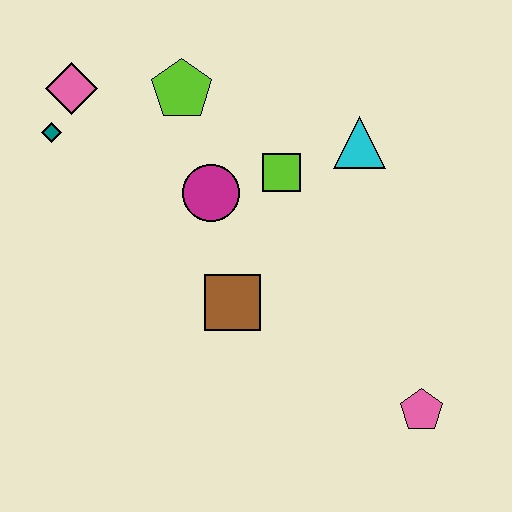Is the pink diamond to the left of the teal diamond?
No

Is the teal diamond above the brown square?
Yes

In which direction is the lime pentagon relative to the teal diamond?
The lime pentagon is to the right of the teal diamond.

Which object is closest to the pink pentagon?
The brown square is closest to the pink pentagon.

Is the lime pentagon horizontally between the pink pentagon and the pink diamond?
Yes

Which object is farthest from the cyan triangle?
The teal diamond is farthest from the cyan triangle.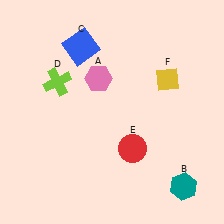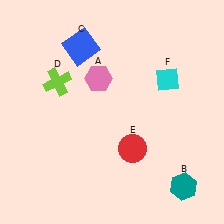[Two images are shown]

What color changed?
The diamond (F) changed from yellow in Image 1 to cyan in Image 2.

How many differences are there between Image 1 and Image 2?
There is 1 difference between the two images.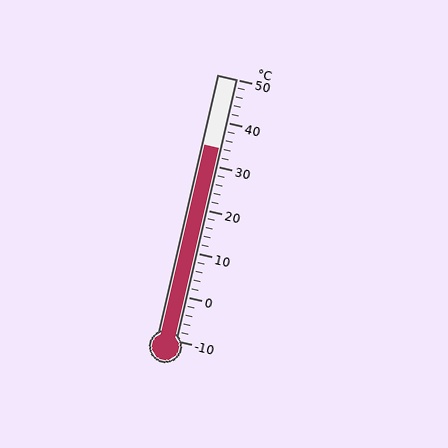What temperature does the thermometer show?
The thermometer shows approximately 34°C.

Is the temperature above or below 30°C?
The temperature is above 30°C.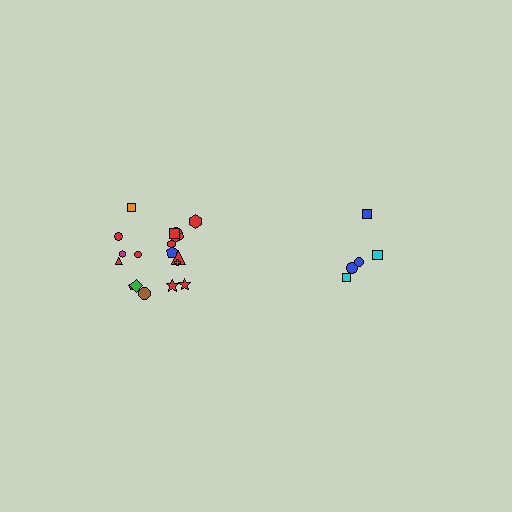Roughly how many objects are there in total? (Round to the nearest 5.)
Roughly 25 objects in total.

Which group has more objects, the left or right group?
The left group.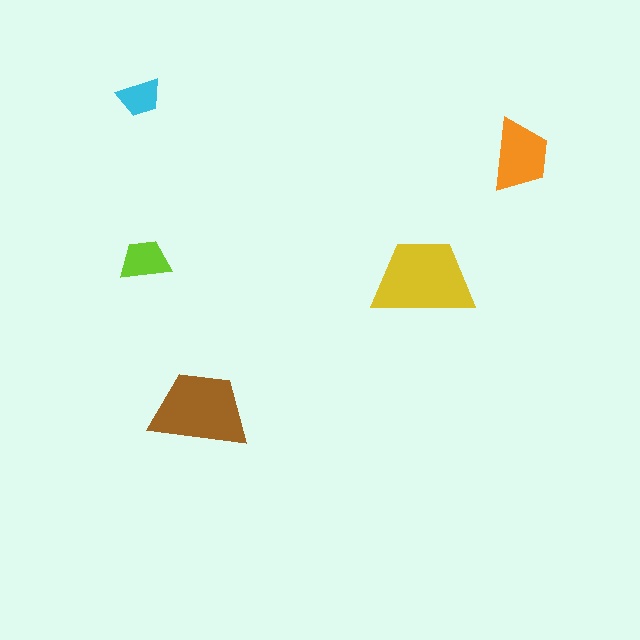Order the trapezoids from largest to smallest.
the yellow one, the brown one, the orange one, the lime one, the cyan one.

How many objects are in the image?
There are 5 objects in the image.